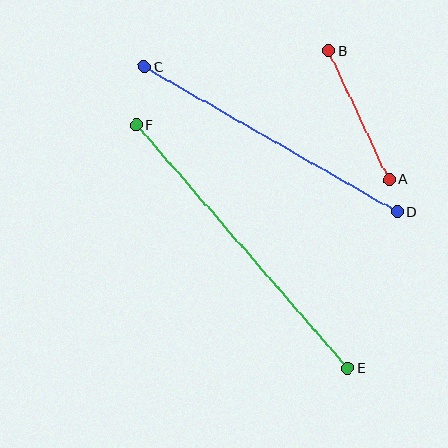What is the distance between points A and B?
The distance is approximately 142 pixels.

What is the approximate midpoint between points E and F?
The midpoint is at approximately (242, 247) pixels.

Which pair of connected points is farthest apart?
Points E and F are farthest apart.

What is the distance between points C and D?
The distance is approximately 292 pixels.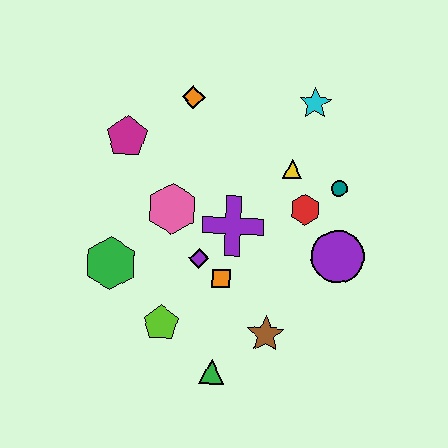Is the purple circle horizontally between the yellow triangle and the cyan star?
No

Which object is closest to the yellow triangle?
The red hexagon is closest to the yellow triangle.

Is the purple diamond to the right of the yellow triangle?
No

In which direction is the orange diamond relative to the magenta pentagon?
The orange diamond is to the right of the magenta pentagon.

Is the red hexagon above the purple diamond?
Yes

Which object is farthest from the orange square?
The cyan star is farthest from the orange square.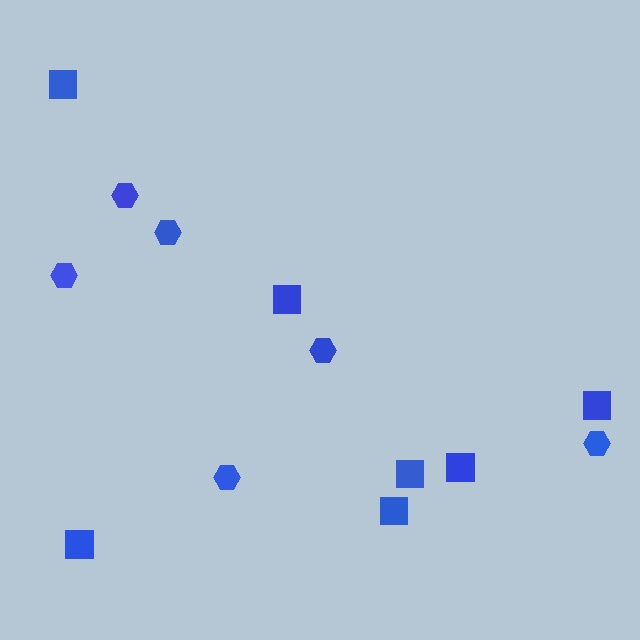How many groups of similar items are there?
There are 2 groups: one group of hexagons (6) and one group of squares (7).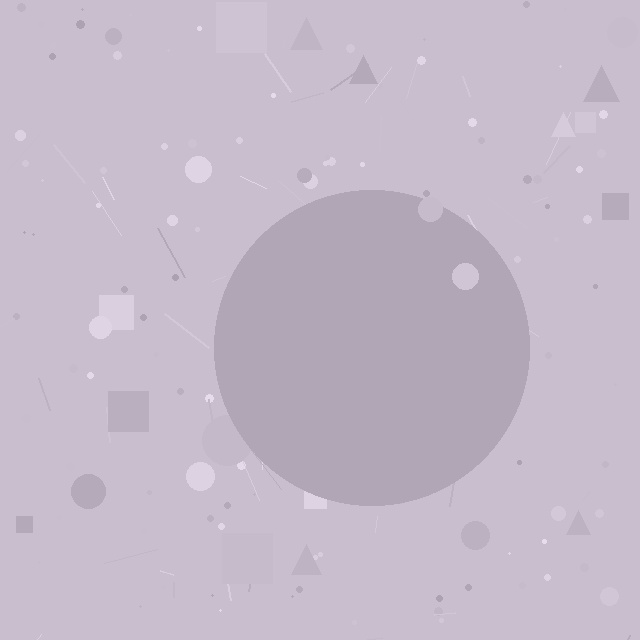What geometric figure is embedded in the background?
A circle is embedded in the background.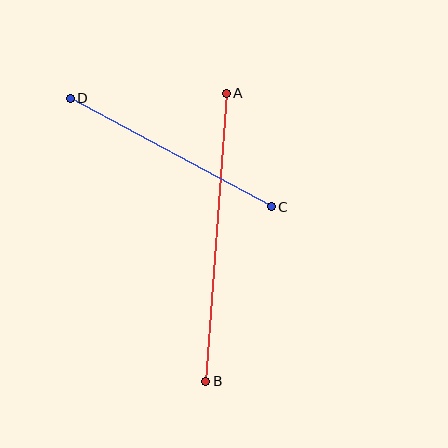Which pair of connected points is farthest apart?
Points A and B are farthest apart.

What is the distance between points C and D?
The distance is approximately 228 pixels.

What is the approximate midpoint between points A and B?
The midpoint is at approximately (216, 237) pixels.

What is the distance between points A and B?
The distance is approximately 289 pixels.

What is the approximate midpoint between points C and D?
The midpoint is at approximately (171, 152) pixels.